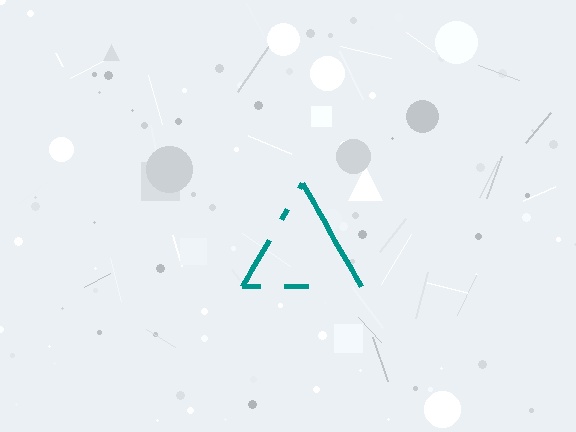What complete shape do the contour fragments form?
The contour fragments form a triangle.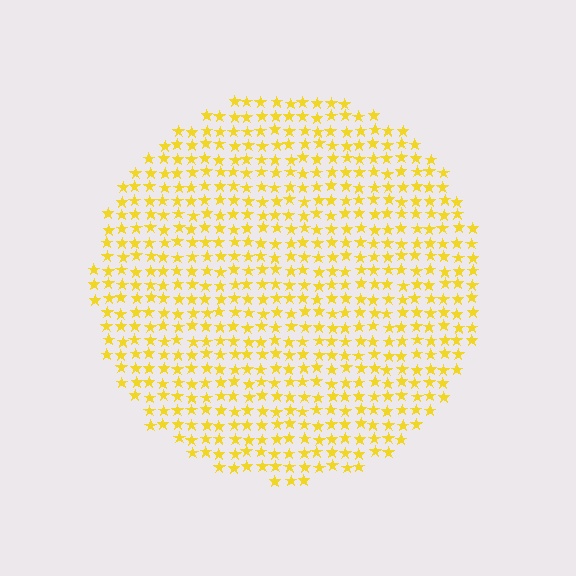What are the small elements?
The small elements are stars.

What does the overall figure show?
The overall figure shows a circle.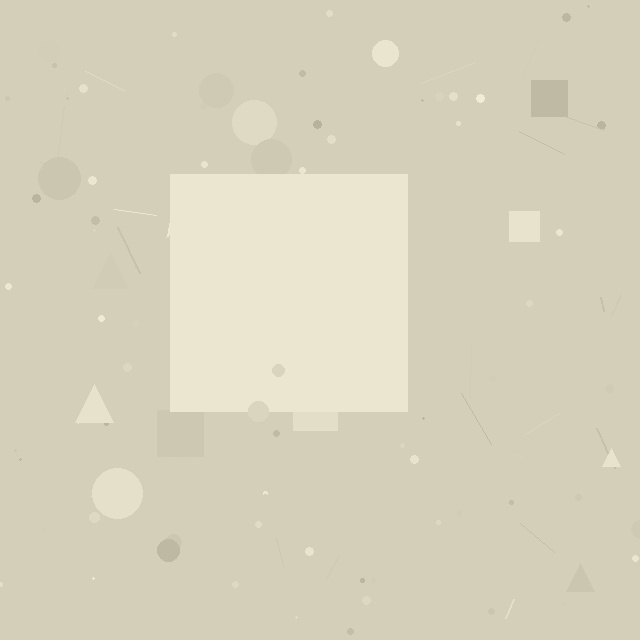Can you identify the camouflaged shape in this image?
The camouflaged shape is a square.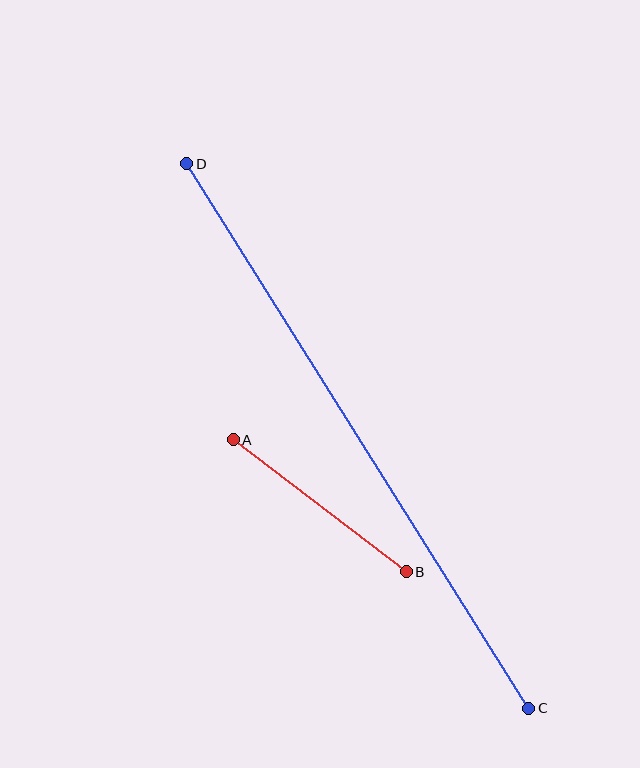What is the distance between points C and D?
The distance is approximately 643 pixels.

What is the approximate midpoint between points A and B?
The midpoint is at approximately (320, 506) pixels.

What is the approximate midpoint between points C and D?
The midpoint is at approximately (358, 436) pixels.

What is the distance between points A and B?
The distance is approximately 218 pixels.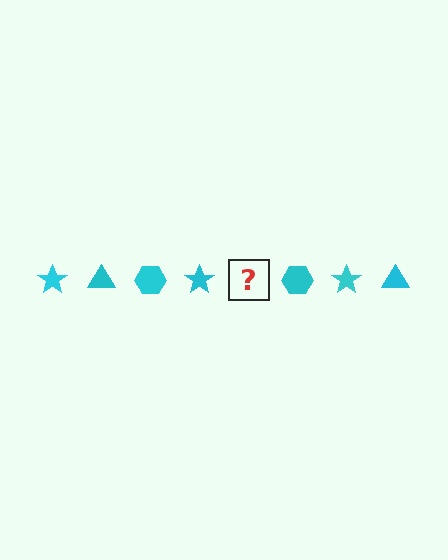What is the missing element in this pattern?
The missing element is a cyan triangle.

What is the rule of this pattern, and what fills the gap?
The rule is that the pattern cycles through star, triangle, hexagon shapes in cyan. The gap should be filled with a cyan triangle.